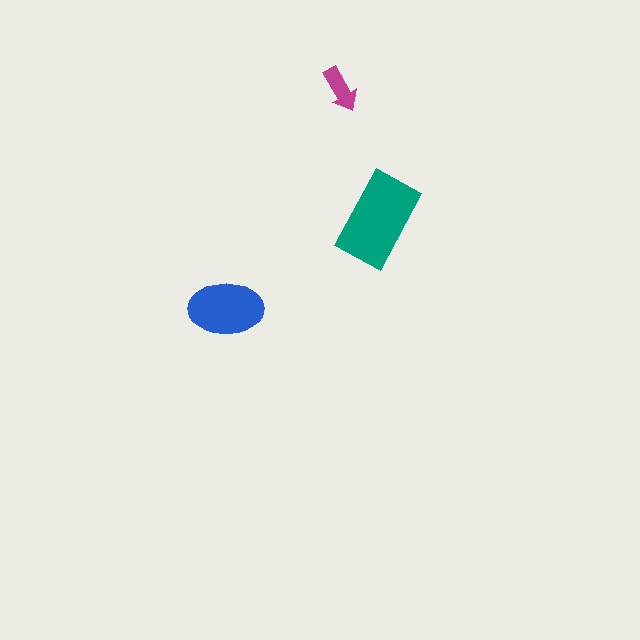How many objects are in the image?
There are 3 objects in the image.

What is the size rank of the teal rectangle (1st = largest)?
1st.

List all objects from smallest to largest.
The magenta arrow, the blue ellipse, the teal rectangle.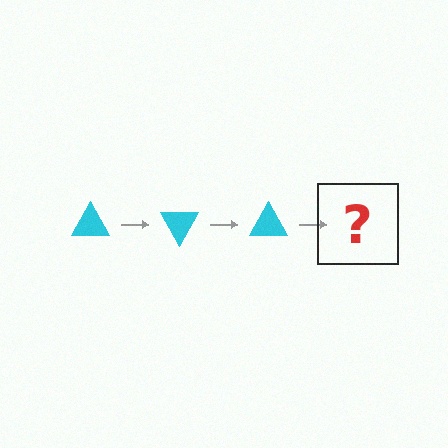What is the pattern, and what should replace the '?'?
The pattern is that the triangle rotates 60 degrees each step. The '?' should be a cyan triangle rotated 180 degrees.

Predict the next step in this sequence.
The next step is a cyan triangle rotated 180 degrees.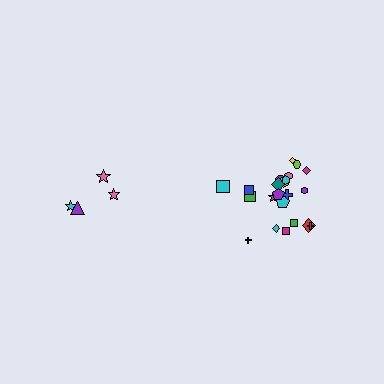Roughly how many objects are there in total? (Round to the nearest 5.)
Roughly 25 objects in total.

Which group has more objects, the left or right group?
The right group.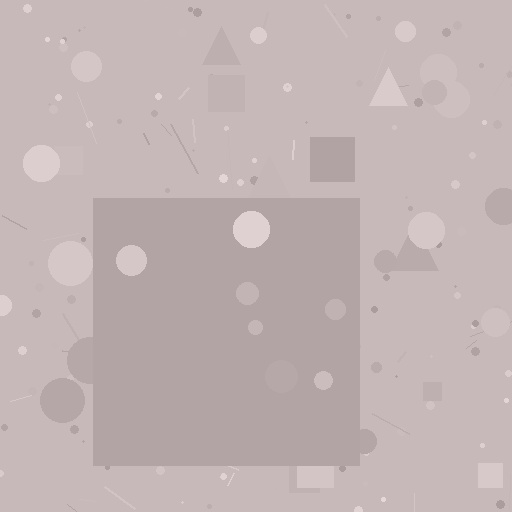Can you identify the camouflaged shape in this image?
The camouflaged shape is a square.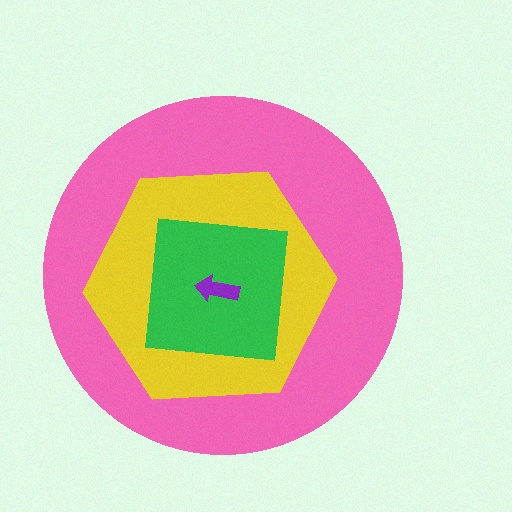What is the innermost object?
The purple arrow.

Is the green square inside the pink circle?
Yes.